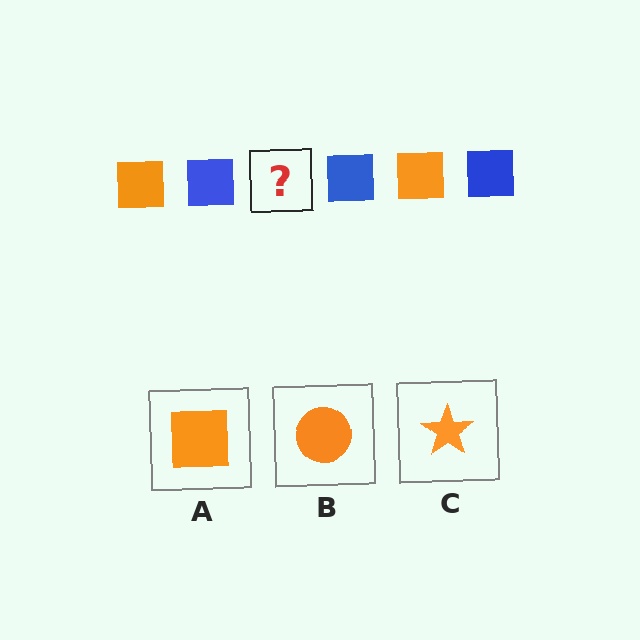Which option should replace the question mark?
Option A.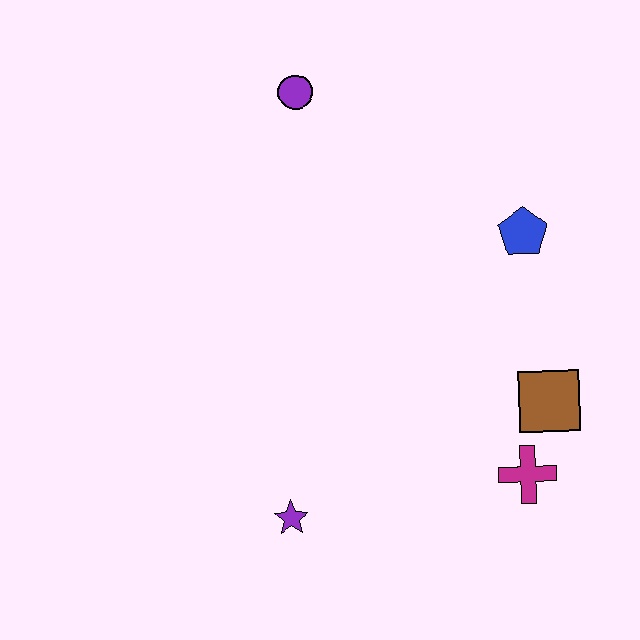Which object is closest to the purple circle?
The blue pentagon is closest to the purple circle.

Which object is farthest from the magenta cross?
The purple circle is farthest from the magenta cross.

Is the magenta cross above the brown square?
No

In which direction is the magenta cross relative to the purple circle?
The magenta cross is below the purple circle.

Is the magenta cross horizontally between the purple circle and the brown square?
Yes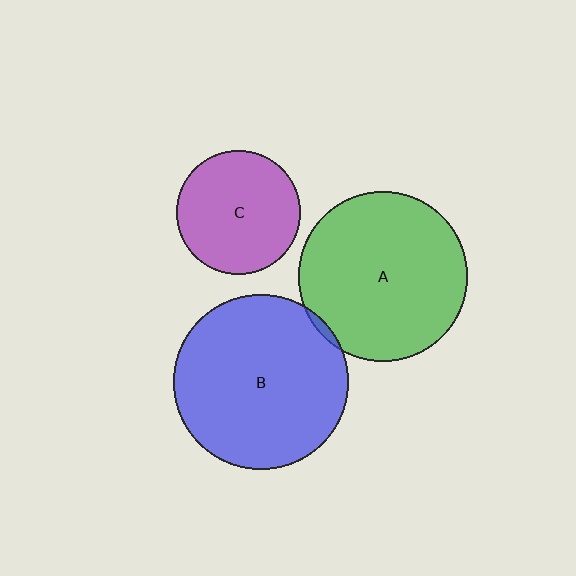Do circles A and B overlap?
Yes.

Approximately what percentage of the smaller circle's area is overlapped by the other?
Approximately 5%.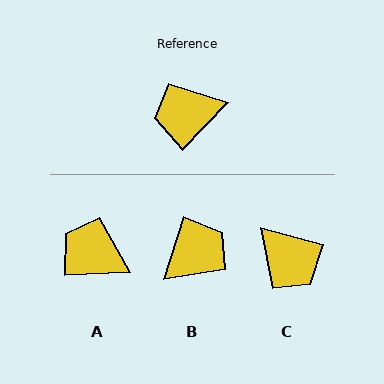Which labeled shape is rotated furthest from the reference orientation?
B, about 154 degrees away.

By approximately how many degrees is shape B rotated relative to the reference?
Approximately 154 degrees clockwise.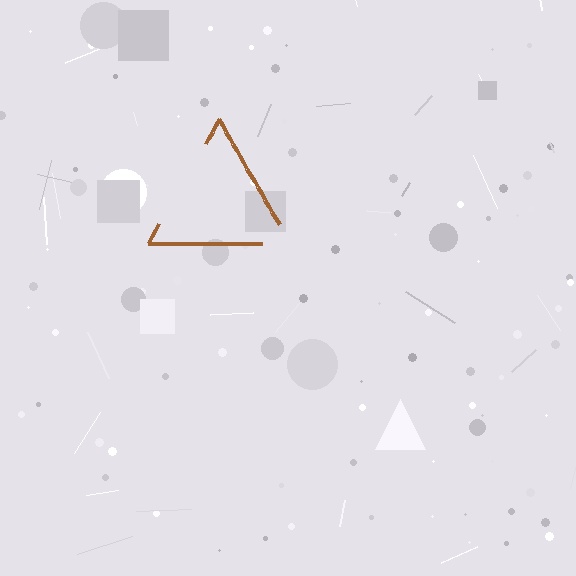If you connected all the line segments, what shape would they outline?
They would outline a triangle.